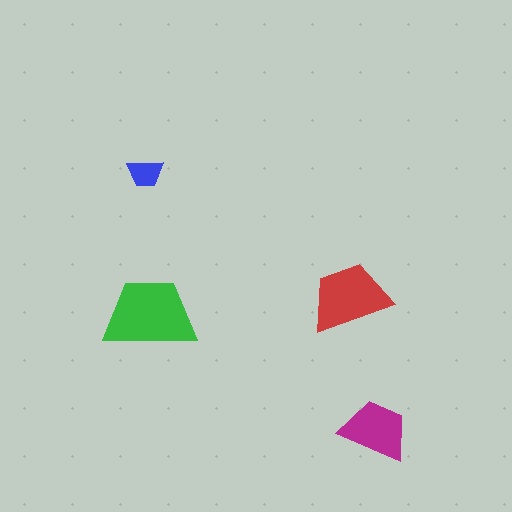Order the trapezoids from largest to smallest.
the green one, the red one, the magenta one, the blue one.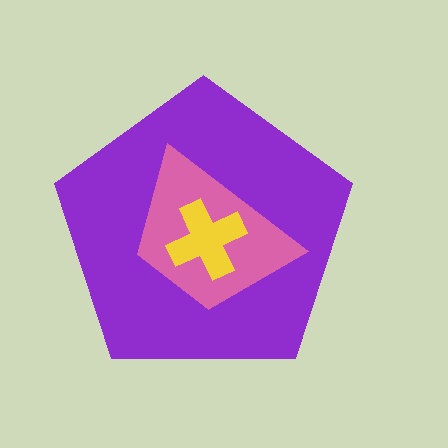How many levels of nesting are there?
3.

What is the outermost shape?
The purple pentagon.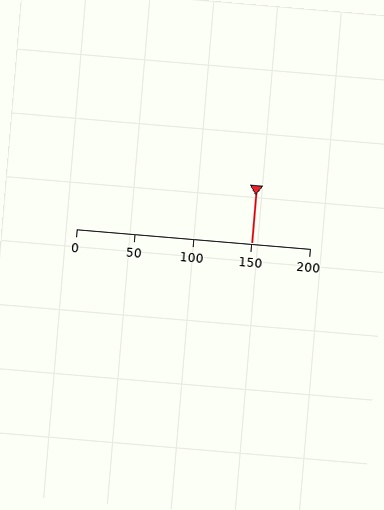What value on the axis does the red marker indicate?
The marker indicates approximately 150.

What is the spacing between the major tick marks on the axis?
The major ticks are spaced 50 apart.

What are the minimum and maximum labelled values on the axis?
The axis runs from 0 to 200.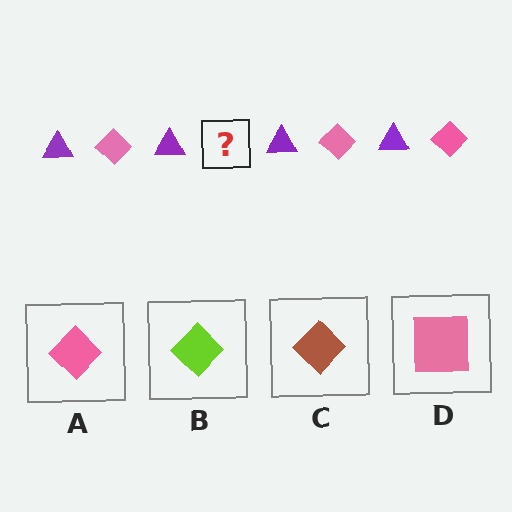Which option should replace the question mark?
Option A.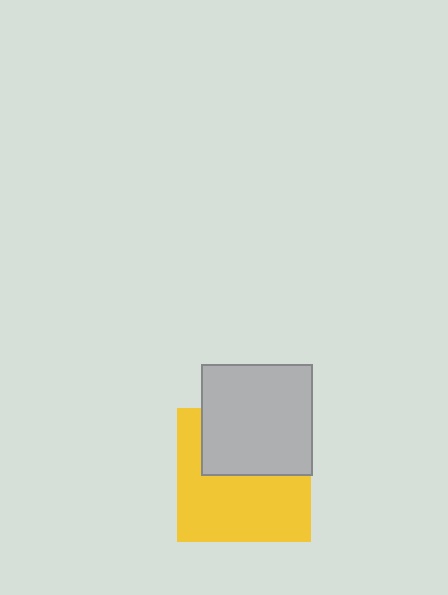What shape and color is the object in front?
The object in front is a light gray square.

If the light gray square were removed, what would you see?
You would see the complete yellow square.